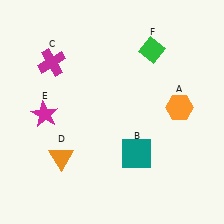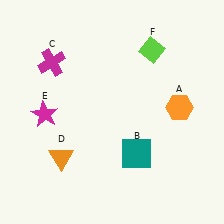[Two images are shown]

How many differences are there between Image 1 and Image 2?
There is 1 difference between the two images.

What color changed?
The diamond (F) changed from green in Image 1 to lime in Image 2.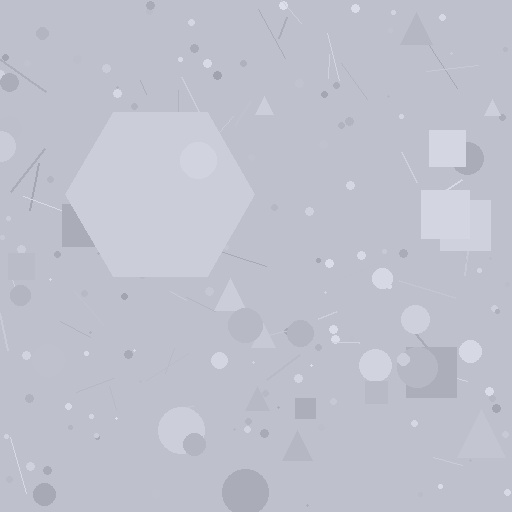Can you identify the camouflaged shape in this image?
The camouflaged shape is a hexagon.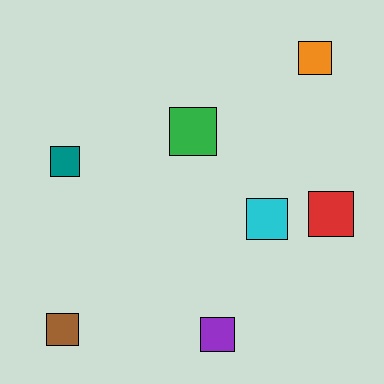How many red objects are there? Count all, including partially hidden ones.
There is 1 red object.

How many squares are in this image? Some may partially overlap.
There are 7 squares.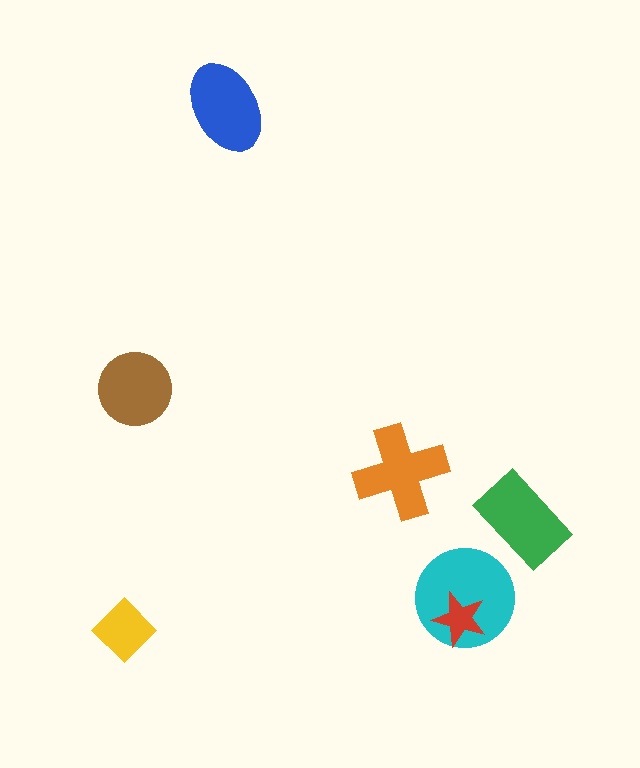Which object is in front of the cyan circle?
The red star is in front of the cyan circle.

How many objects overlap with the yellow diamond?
0 objects overlap with the yellow diamond.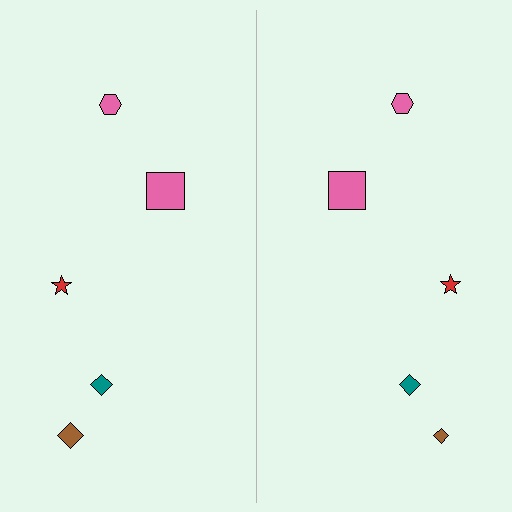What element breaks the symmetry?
The brown diamond on the right side has a different size than its mirror counterpart.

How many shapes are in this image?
There are 10 shapes in this image.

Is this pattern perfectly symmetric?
No, the pattern is not perfectly symmetric. The brown diamond on the right side has a different size than its mirror counterpart.